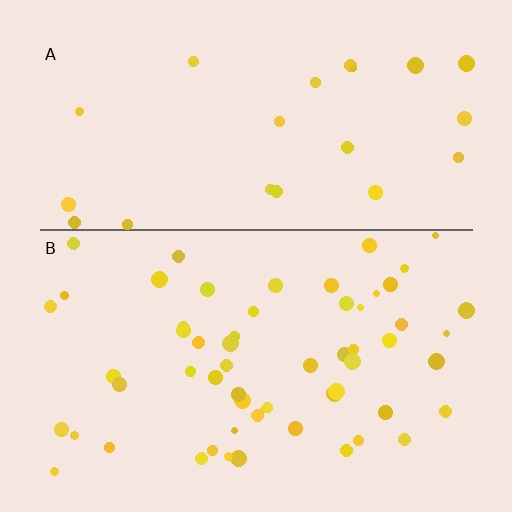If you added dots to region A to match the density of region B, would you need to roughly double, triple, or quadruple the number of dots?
Approximately triple.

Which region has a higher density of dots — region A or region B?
B (the bottom).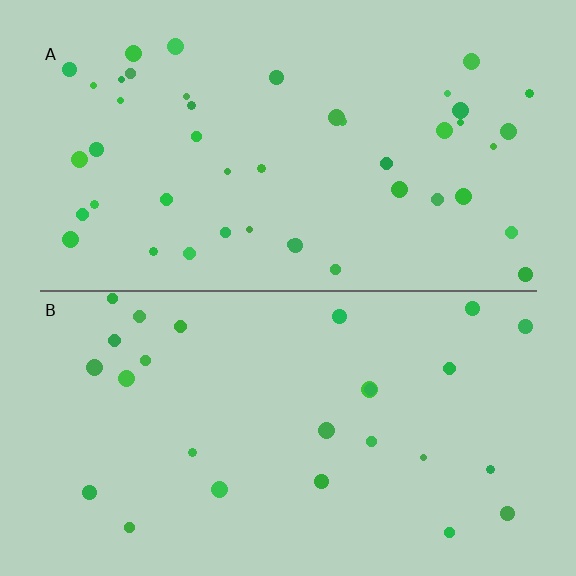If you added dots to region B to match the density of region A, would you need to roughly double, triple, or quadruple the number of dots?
Approximately double.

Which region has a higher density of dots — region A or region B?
A (the top).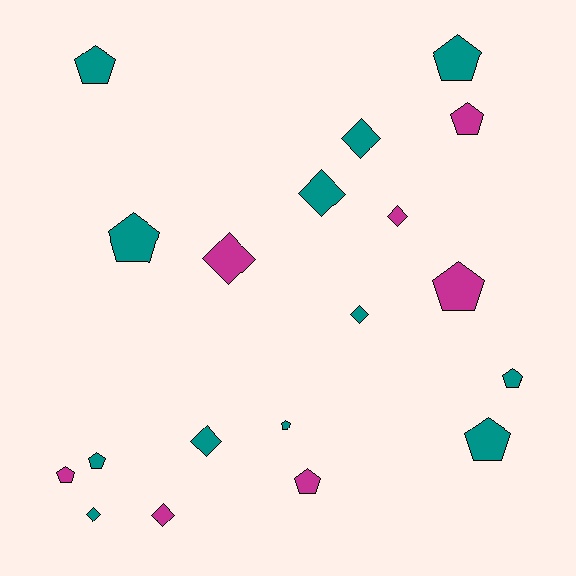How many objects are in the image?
There are 19 objects.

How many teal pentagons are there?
There are 7 teal pentagons.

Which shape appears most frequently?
Pentagon, with 11 objects.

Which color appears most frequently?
Teal, with 12 objects.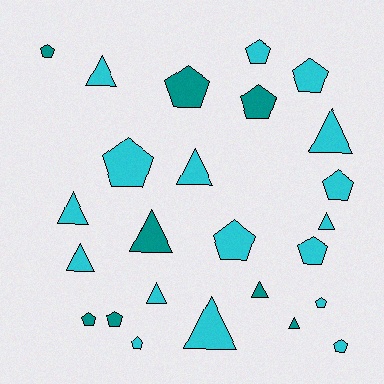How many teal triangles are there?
There are 3 teal triangles.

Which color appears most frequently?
Cyan, with 17 objects.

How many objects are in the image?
There are 25 objects.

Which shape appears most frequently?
Pentagon, with 14 objects.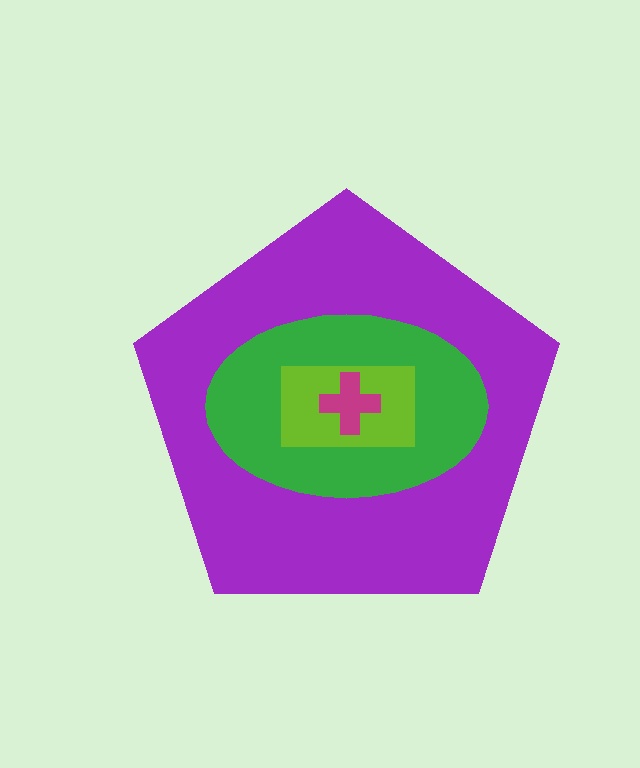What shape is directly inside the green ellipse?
The lime rectangle.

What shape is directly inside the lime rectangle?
The magenta cross.